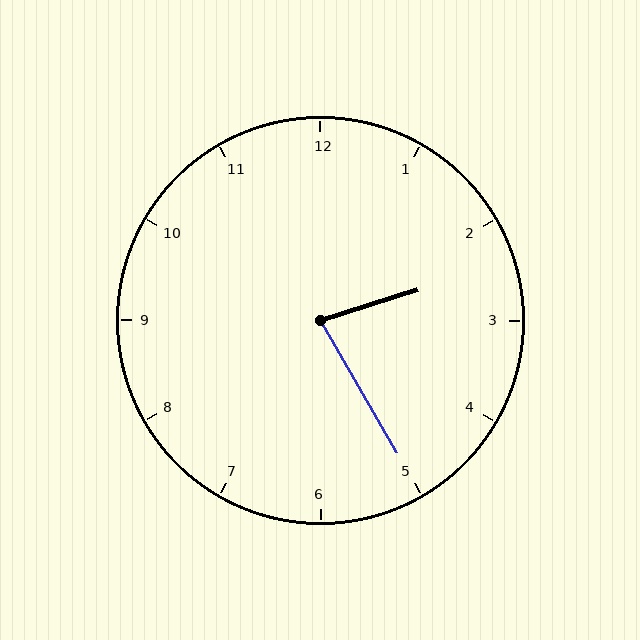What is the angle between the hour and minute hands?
Approximately 78 degrees.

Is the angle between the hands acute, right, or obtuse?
It is acute.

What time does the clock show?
2:25.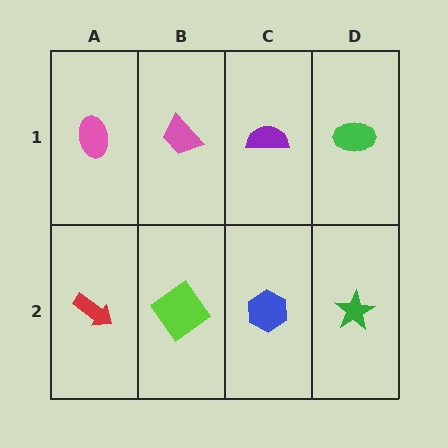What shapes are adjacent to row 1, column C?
A blue hexagon (row 2, column C), a pink trapezoid (row 1, column B), a green ellipse (row 1, column D).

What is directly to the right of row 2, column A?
A lime diamond.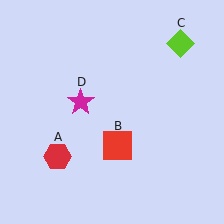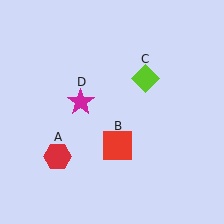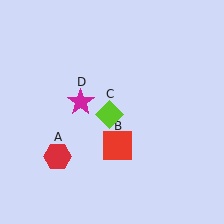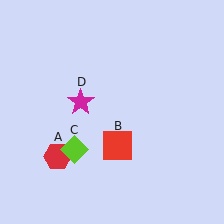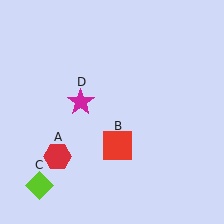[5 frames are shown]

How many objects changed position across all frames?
1 object changed position: lime diamond (object C).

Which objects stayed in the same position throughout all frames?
Red hexagon (object A) and red square (object B) and magenta star (object D) remained stationary.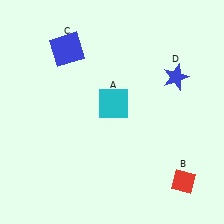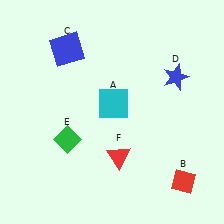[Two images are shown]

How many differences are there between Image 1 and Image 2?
There are 2 differences between the two images.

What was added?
A green diamond (E), a red triangle (F) were added in Image 2.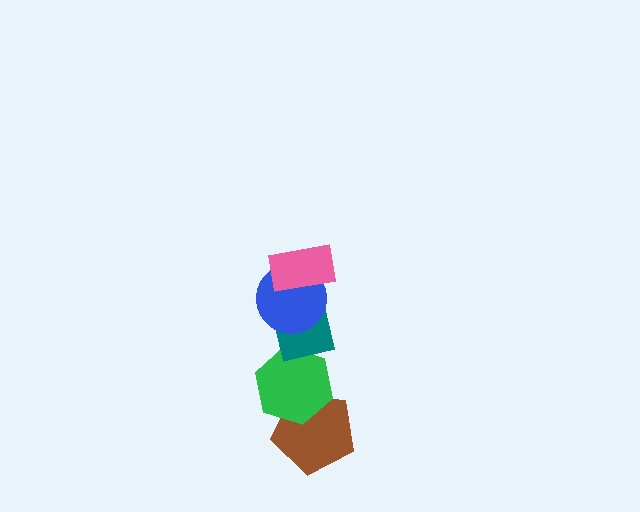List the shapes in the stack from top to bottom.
From top to bottom: the pink rectangle, the blue circle, the teal square, the green hexagon, the brown pentagon.